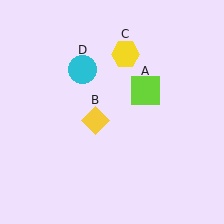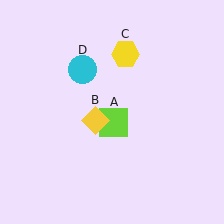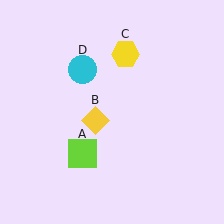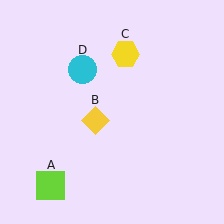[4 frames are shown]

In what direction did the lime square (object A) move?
The lime square (object A) moved down and to the left.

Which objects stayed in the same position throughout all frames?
Yellow diamond (object B) and yellow hexagon (object C) and cyan circle (object D) remained stationary.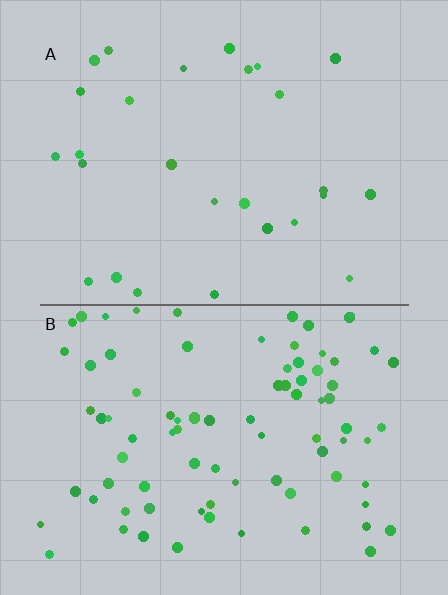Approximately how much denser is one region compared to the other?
Approximately 3.1× — region B over region A.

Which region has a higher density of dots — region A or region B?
B (the bottom).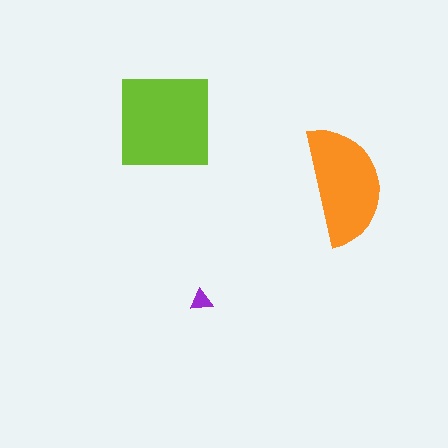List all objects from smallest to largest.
The purple triangle, the orange semicircle, the lime square.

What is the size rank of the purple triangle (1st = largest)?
3rd.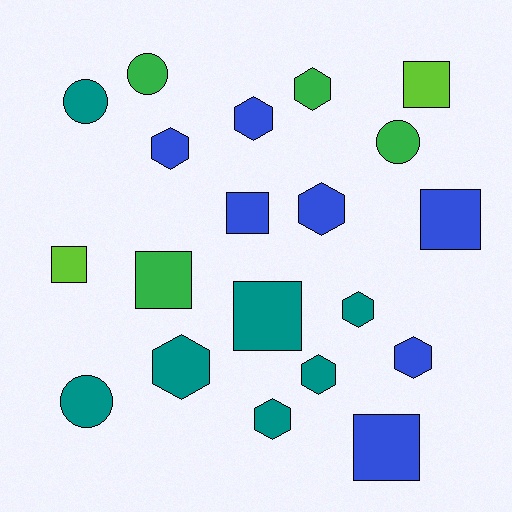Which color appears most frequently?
Blue, with 7 objects.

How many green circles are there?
There are 2 green circles.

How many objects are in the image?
There are 20 objects.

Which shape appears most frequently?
Hexagon, with 9 objects.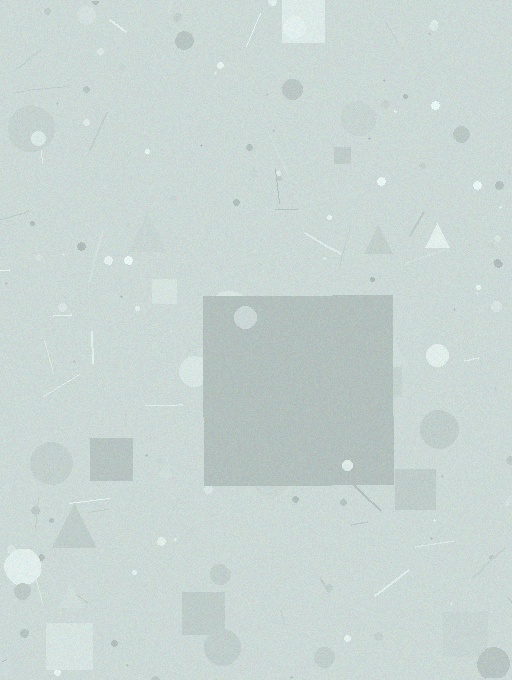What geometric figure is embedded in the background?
A square is embedded in the background.